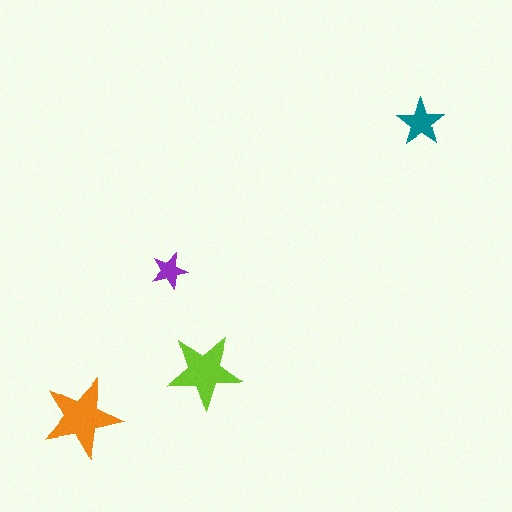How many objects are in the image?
There are 4 objects in the image.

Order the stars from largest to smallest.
the orange one, the lime one, the teal one, the purple one.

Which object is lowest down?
The orange star is bottommost.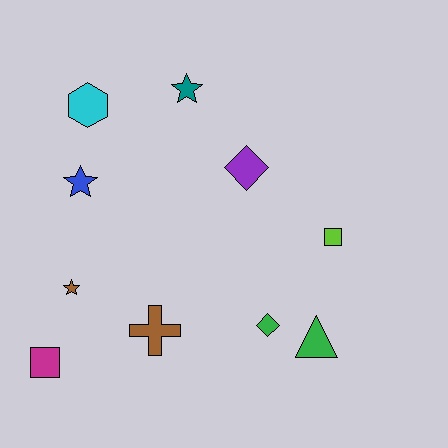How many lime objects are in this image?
There is 1 lime object.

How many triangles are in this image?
There is 1 triangle.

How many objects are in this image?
There are 10 objects.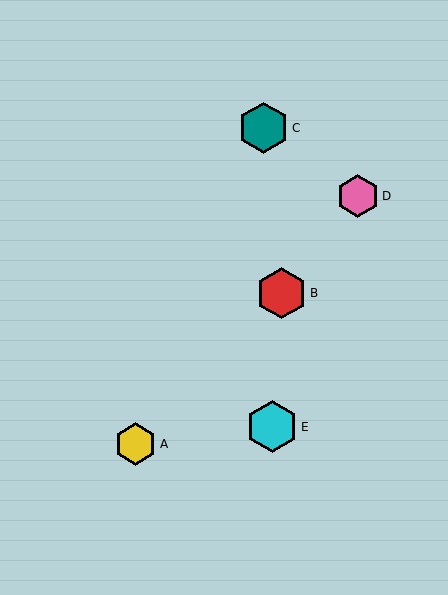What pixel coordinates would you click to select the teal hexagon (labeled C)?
Click at (264, 128) to select the teal hexagon C.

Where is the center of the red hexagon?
The center of the red hexagon is at (282, 293).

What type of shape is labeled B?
Shape B is a red hexagon.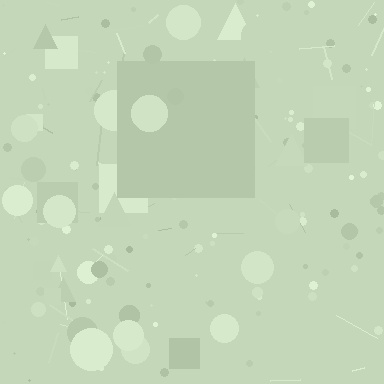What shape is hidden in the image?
A square is hidden in the image.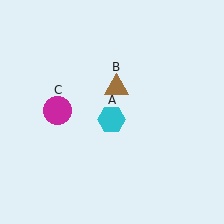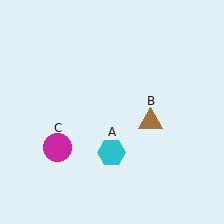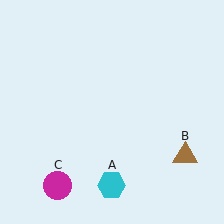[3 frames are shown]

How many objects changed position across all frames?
3 objects changed position: cyan hexagon (object A), brown triangle (object B), magenta circle (object C).